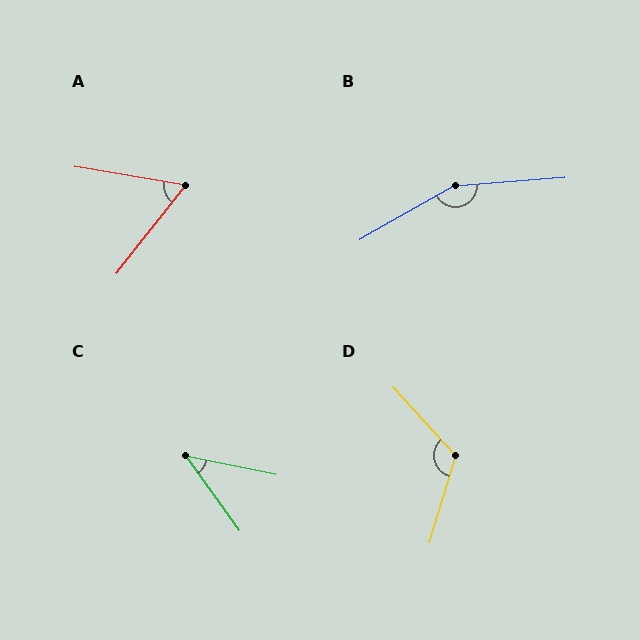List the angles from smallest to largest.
C (42°), A (61°), D (121°), B (155°).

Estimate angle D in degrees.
Approximately 121 degrees.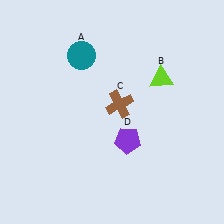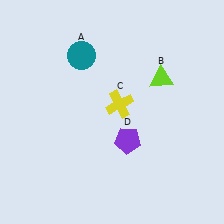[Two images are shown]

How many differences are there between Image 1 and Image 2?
There is 1 difference between the two images.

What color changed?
The cross (C) changed from brown in Image 1 to yellow in Image 2.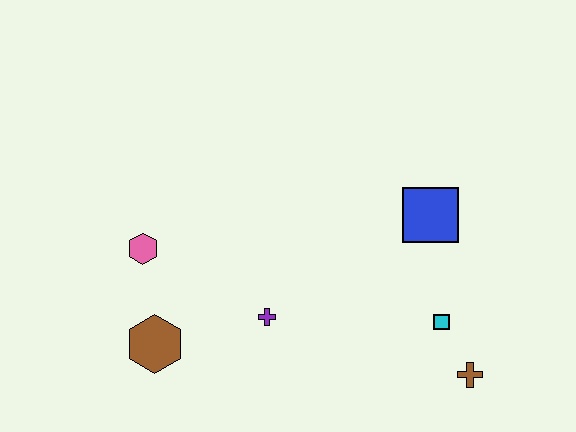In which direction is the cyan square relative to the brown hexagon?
The cyan square is to the right of the brown hexagon.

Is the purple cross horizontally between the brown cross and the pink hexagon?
Yes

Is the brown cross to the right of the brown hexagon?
Yes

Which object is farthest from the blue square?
The brown hexagon is farthest from the blue square.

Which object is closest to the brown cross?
The cyan square is closest to the brown cross.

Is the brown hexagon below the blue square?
Yes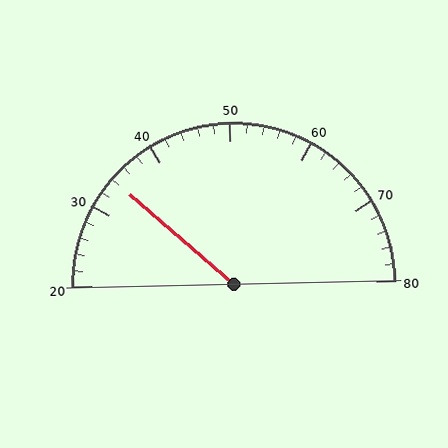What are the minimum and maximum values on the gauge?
The gauge ranges from 20 to 80.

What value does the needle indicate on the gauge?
The needle indicates approximately 34.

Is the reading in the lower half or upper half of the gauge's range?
The reading is in the lower half of the range (20 to 80).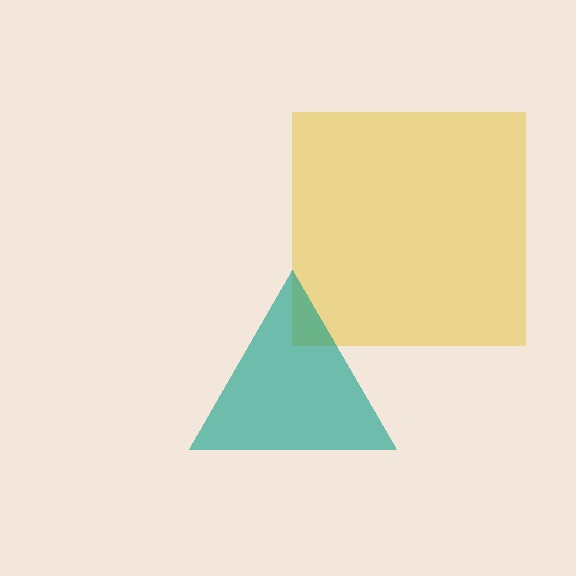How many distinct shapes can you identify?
There are 2 distinct shapes: a yellow square, a teal triangle.